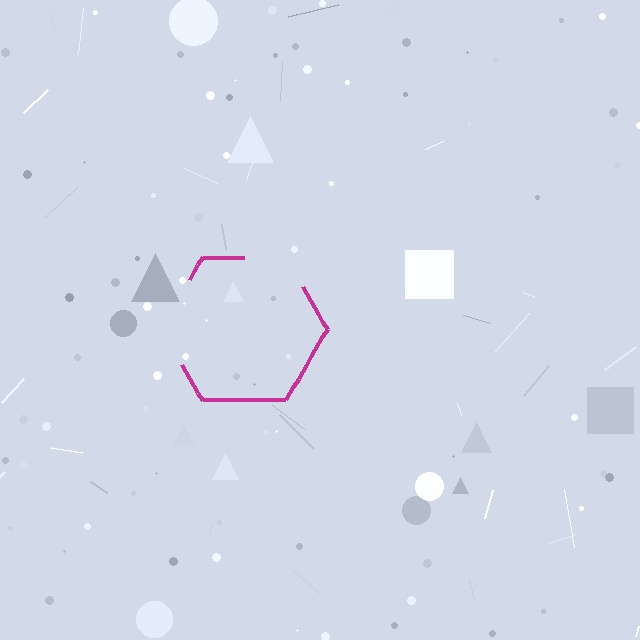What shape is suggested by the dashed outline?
The dashed outline suggests a hexagon.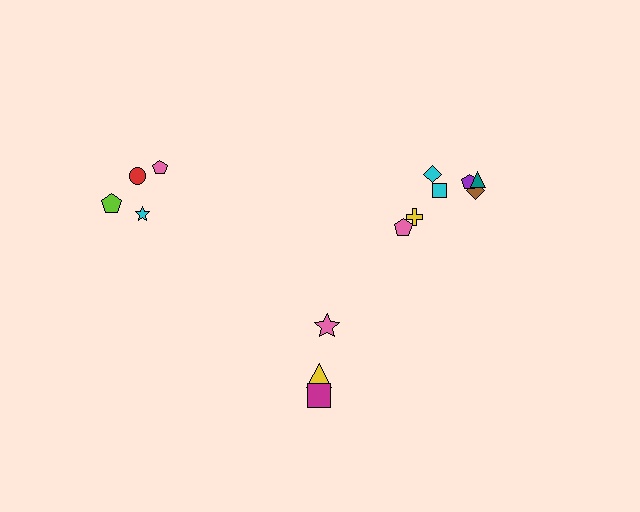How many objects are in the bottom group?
There are 3 objects.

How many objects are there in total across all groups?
There are 14 objects.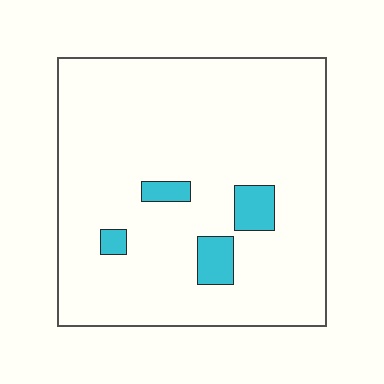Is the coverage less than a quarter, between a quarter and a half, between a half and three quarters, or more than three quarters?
Less than a quarter.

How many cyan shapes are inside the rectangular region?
4.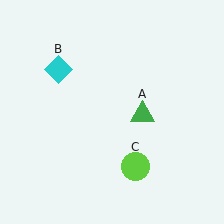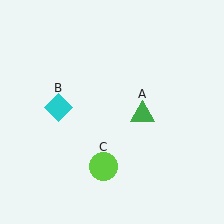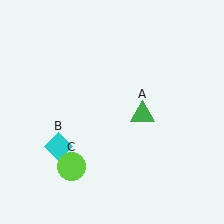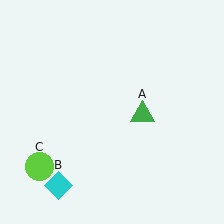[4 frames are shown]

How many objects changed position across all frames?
2 objects changed position: cyan diamond (object B), lime circle (object C).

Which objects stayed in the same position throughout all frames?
Green triangle (object A) remained stationary.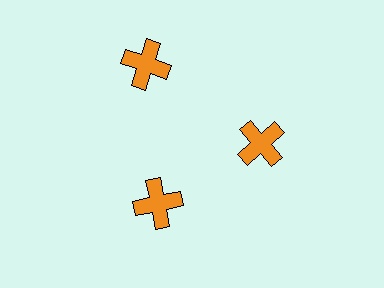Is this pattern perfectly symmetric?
No. The 3 orange crosses are arranged in a ring, but one element near the 11 o'clock position is pushed outward from the center, breaking the 3-fold rotational symmetry.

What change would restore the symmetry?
The symmetry would be restored by moving it inward, back onto the ring so that all 3 crosses sit at equal angles and equal distance from the center.